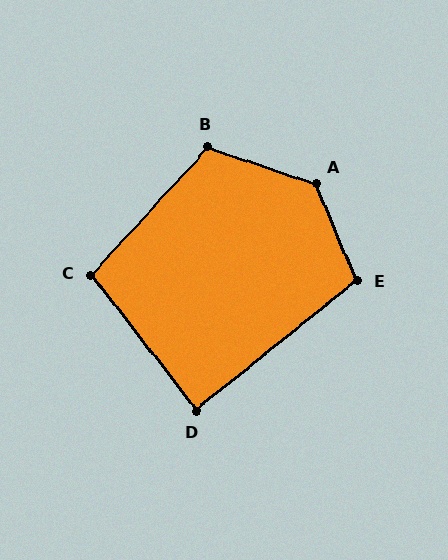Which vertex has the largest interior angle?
A, at approximately 131 degrees.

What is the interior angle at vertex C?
Approximately 100 degrees (obtuse).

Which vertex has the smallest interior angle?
D, at approximately 89 degrees.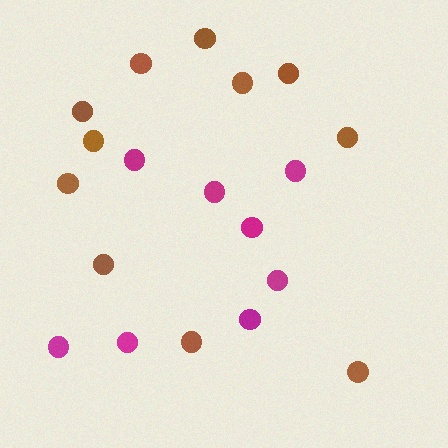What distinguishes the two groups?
There are 2 groups: one group of magenta circles (8) and one group of brown circles (11).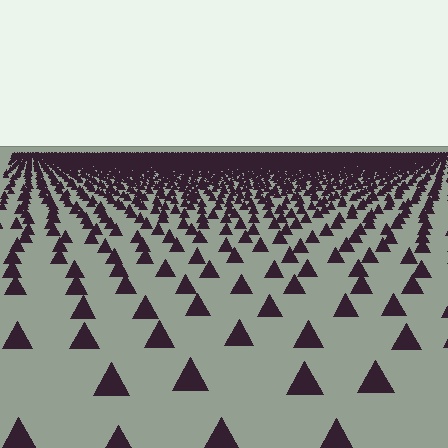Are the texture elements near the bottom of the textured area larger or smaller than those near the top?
Larger. Near the bottom, elements are closer to the viewer and appear at a bigger on-screen size.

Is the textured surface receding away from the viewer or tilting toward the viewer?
The surface is receding away from the viewer. Texture elements get smaller and denser toward the top.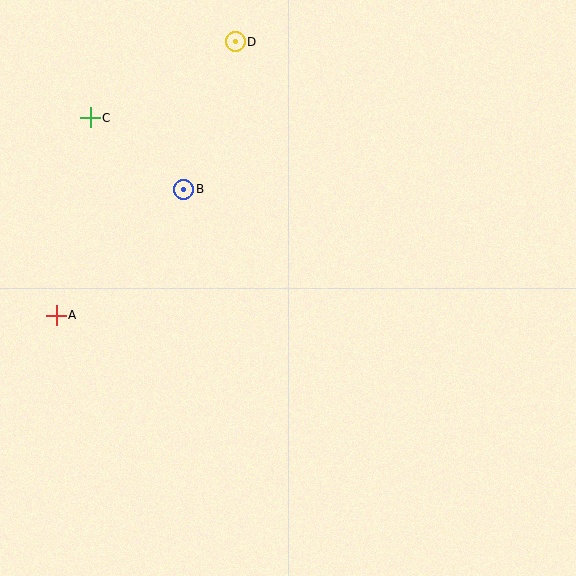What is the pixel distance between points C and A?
The distance between C and A is 200 pixels.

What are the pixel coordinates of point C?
Point C is at (90, 118).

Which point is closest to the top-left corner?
Point C is closest to the top-left corner.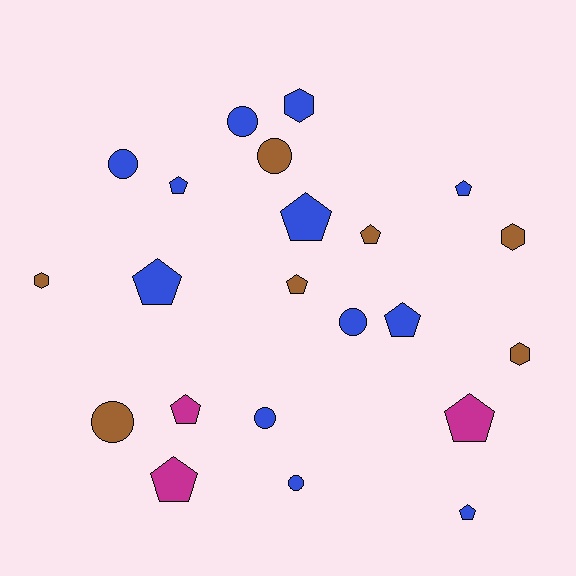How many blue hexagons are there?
There is 1 blue hexagon.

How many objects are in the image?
There are 22 objects.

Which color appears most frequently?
Blue, with 12 objects.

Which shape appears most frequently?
Pentagon, with 11 objects.